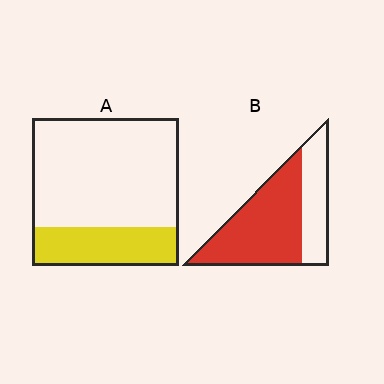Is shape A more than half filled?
No.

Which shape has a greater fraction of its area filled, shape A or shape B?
Shape B.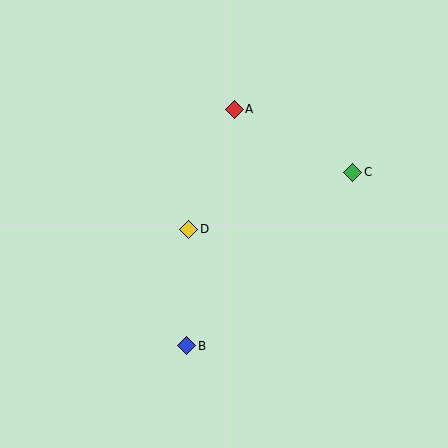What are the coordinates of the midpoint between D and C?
The midpoint between D and C is at (271, 201).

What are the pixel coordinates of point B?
Point B is at (187, 346).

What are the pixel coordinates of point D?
Point D is at (189, 229).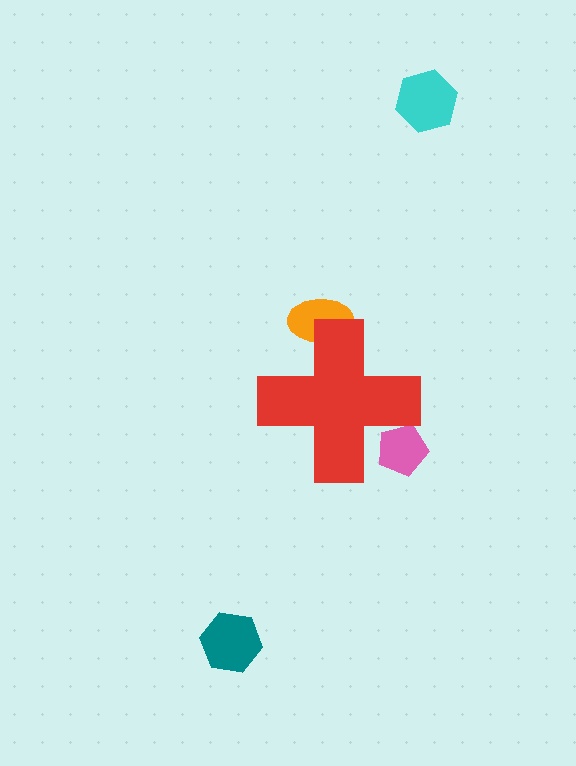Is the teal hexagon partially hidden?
No, the teal hexagon is fully visible.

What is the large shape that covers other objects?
A red cross.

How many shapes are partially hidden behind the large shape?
2 shapes are partially hidden.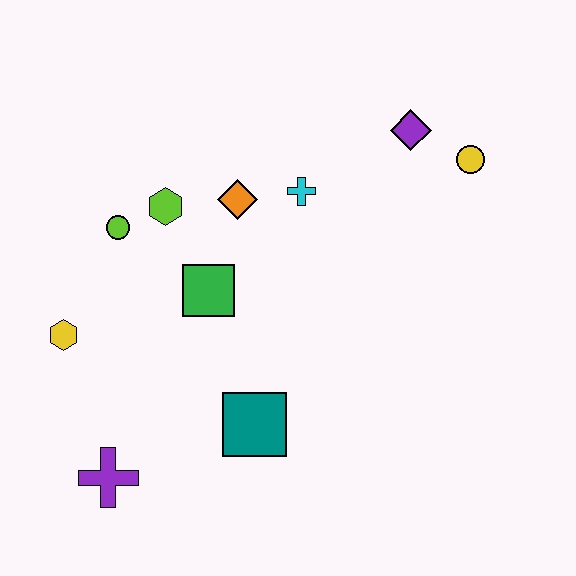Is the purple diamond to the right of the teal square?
Yes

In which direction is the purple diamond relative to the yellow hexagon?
The purple diamond is to the right of the yellow hexagon.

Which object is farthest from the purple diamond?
The purple cross is farthest from the purple diamond.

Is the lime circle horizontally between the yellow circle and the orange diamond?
No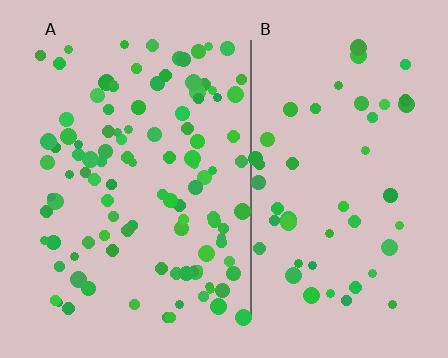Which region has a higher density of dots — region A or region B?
A (the left).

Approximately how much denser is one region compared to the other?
Approximately 2.2× — region A over region B.